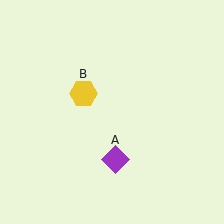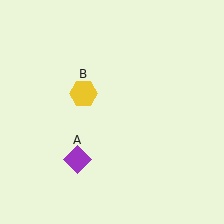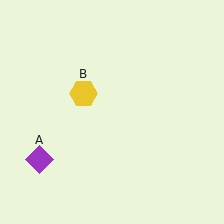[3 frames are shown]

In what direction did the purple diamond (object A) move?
The purple diamond (object A) moved left.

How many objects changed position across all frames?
1 object changed position: purple diamond (object A).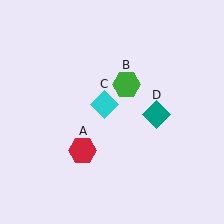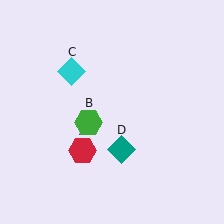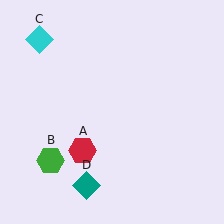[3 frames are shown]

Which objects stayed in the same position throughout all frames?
Red hexagon (object A) remained stationary.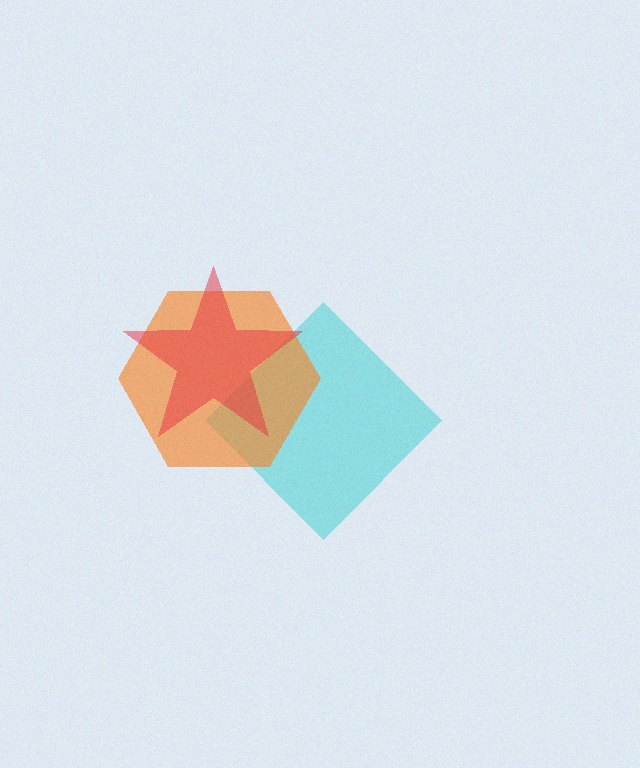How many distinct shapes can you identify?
There are 3 distinct shapes: a cyan diamond, an orange hexagon, a red star.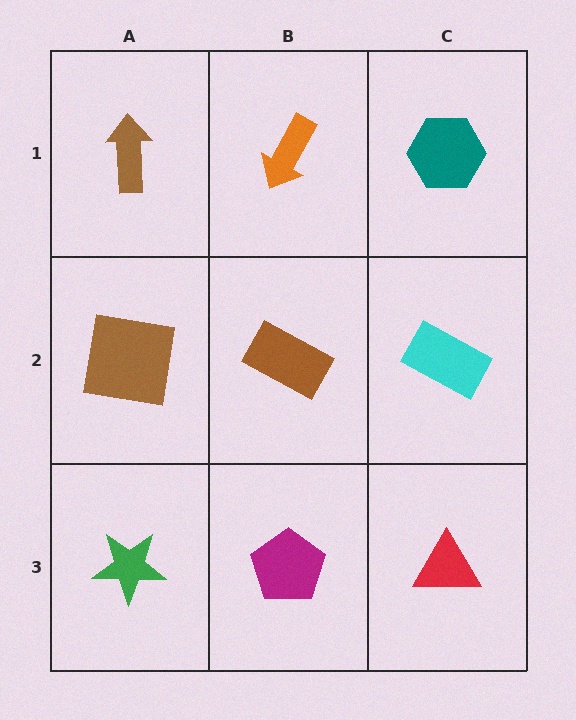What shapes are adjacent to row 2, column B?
An orange arrow (row 1, column B), a magenta pentagon (row 3, column B), a brown square (row 2, column A), a cyan rectangle (row 2, column C).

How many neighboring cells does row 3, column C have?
2.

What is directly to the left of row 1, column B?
A brown arrow.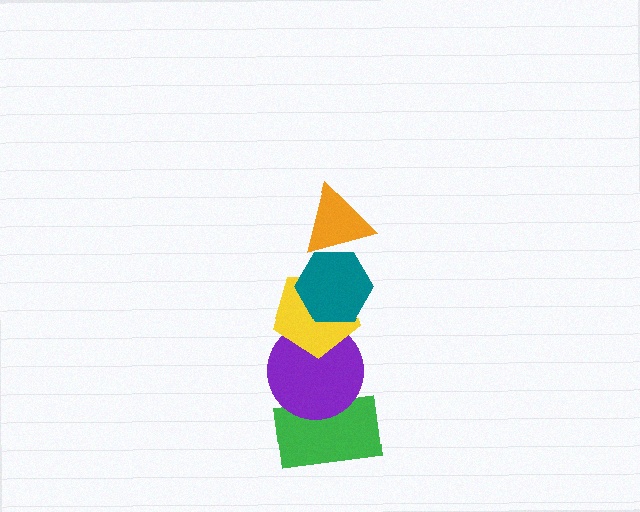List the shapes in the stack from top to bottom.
From top to bottom: the orange triangle, the teal hexagon, the yellow pentagon, the purple circle, the green rectangle.